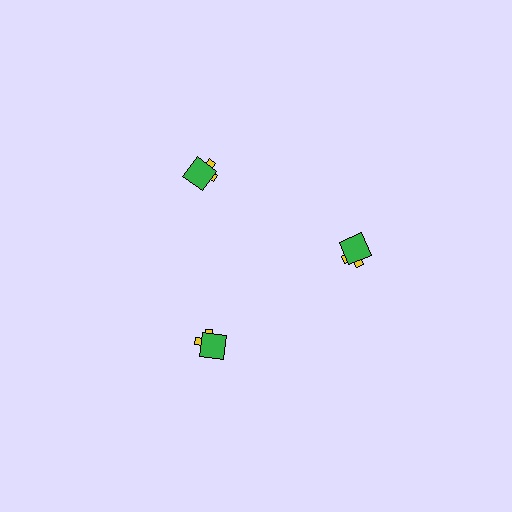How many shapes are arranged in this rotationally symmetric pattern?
There are 6 shapes, arranged in 3 groups of 2.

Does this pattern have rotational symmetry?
Yes, this pattern has 3-fold rotational symmetry. It looks the same after rotating 120 degrees around the center.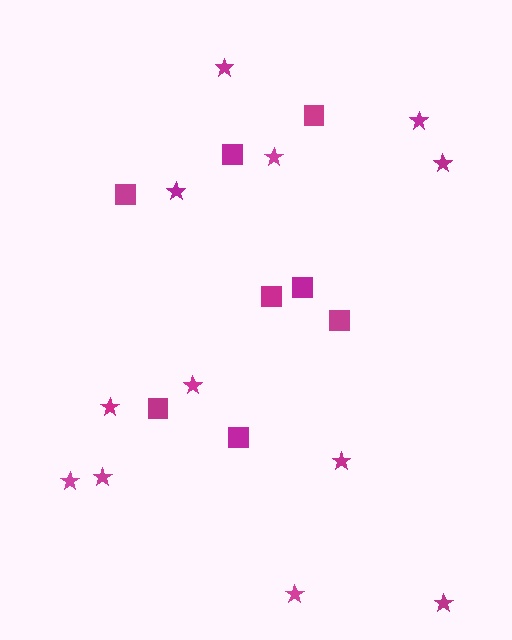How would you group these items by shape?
There are 2 groups: one group of squares (8) and one group of stars (12).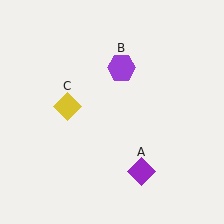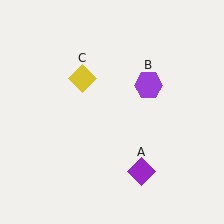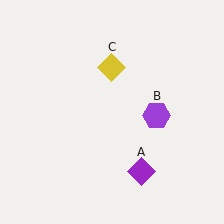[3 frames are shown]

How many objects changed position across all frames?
2 objects changed position: purple hexagon (object B), yellow diamond (object C).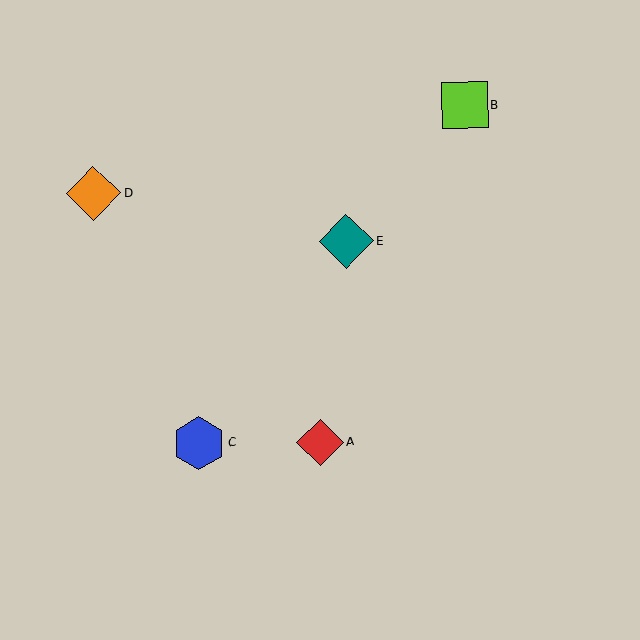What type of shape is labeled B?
Shape B is a lime square.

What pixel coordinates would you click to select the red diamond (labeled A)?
Click at (320, 442) to select the red diamond A.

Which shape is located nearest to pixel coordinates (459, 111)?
The lime square (labeled B) at (465, 105) is nearest to that location.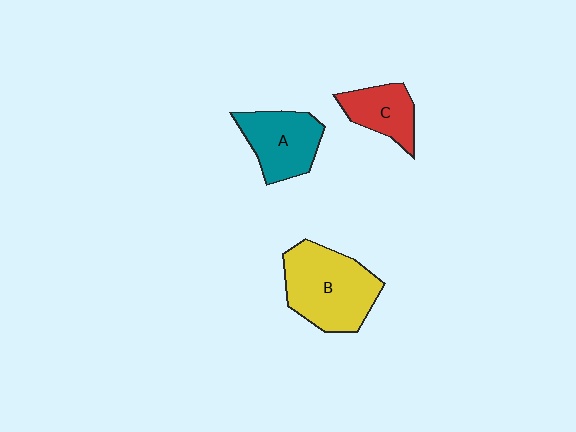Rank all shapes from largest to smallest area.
From largest to smallest: B (yellow), A (teal), C (red).